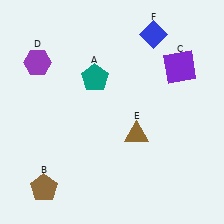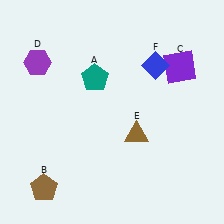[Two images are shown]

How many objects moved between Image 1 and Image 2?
1 object moved between the two images.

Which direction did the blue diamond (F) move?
The blue diamond (F) moved down.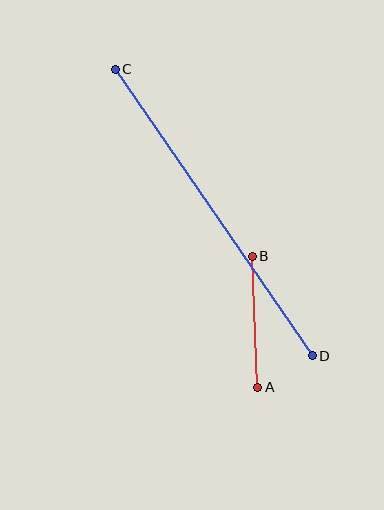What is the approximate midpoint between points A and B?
The midpoint is at approximately (255, 322) pixels.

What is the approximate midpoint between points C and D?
The midpoint is at approximately (214, 212) pixels.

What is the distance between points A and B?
The distance is approximately 131 pixels.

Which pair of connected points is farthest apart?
Points C and D are farthest apart.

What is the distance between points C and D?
The distance is approximately 348 pixels.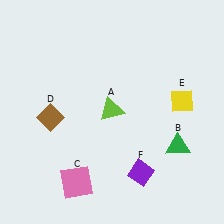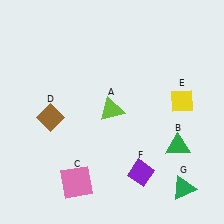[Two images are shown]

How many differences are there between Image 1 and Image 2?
There is 1 difference between the two images.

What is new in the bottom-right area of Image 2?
A green triangle (G) was added in the bottom-right area of Image 2.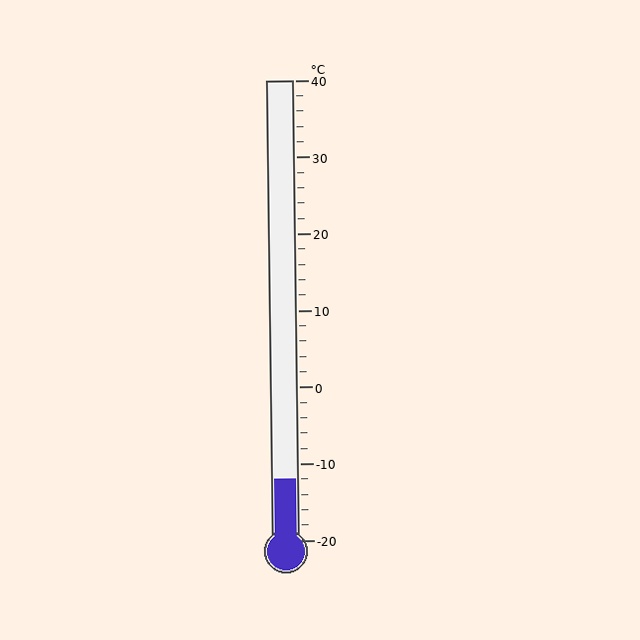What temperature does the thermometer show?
The thermometer shows approximately -12°C.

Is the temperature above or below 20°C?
The temperature is below 20°C.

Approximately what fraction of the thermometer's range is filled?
The thermometer is filled to approximately 15% of its range.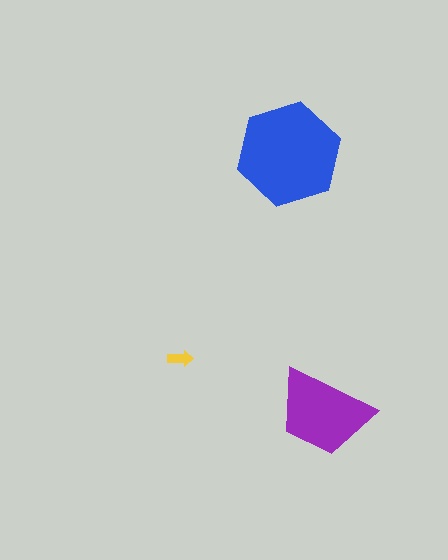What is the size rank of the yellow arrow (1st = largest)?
3rd.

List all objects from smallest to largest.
The yellow arrow, the purple trapezoid, the blue hexagon.